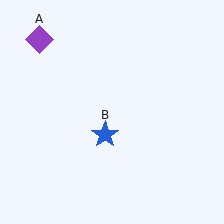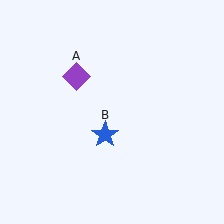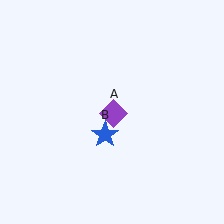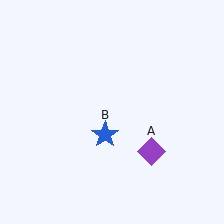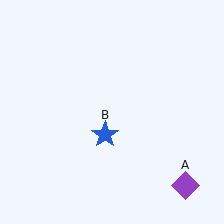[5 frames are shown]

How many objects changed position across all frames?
1 object changed position: purple diamond (object A).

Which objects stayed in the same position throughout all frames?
Blue star (object B) remained stationary.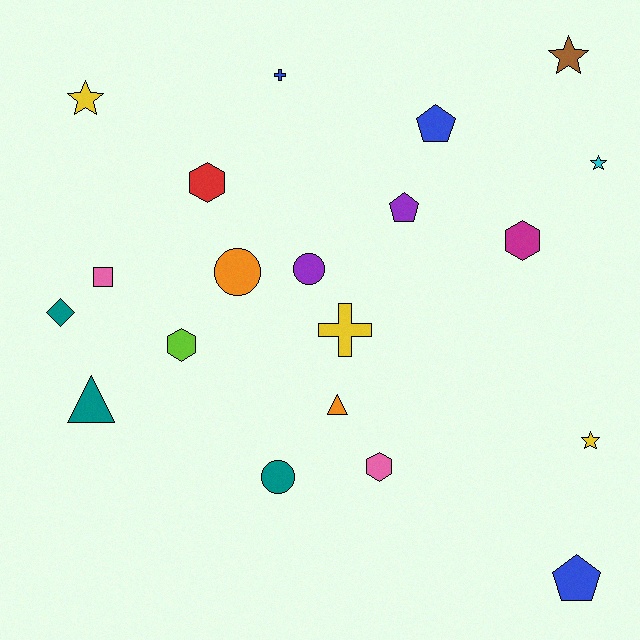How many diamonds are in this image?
There is 1 diamond.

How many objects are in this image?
There are 20 objects.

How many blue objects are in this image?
There are 3 blue objects.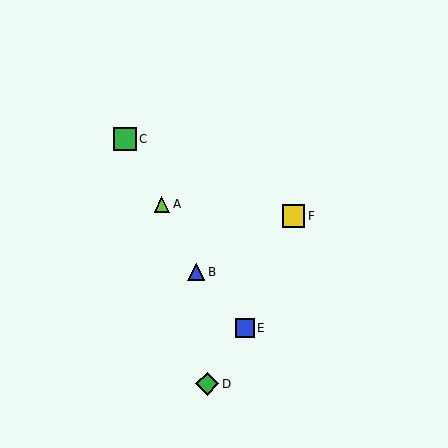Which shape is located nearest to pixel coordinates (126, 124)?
The green square (labeled C) at (125, 139) is nearest to that location.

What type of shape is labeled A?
Shape A is a lime triangle.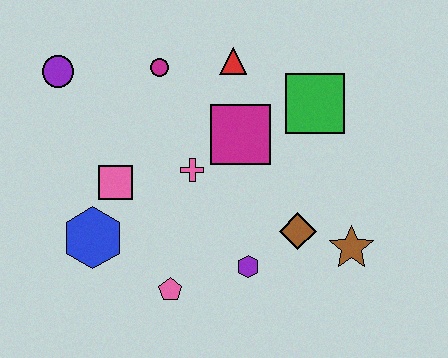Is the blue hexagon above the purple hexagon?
Yes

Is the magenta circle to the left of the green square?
Yes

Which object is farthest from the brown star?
The purple circle is farthest from the brown star.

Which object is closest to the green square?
The magenta square is closest to the green square.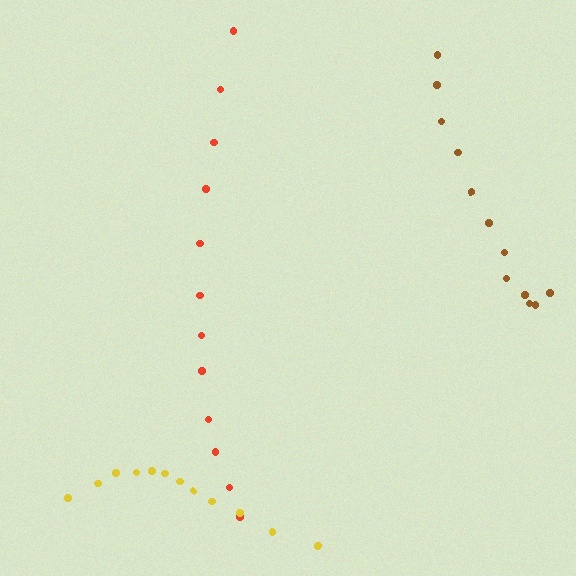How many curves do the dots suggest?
There are 3 distinct paths.